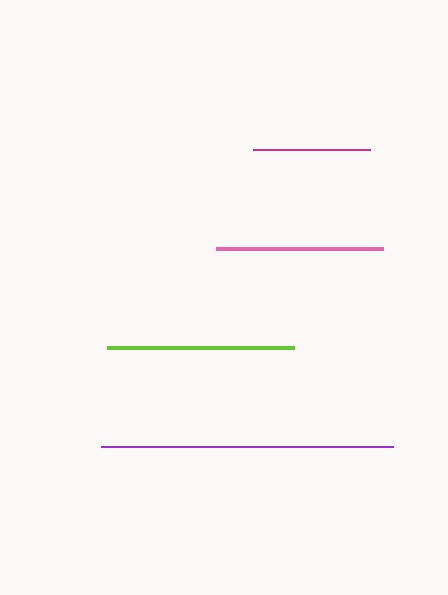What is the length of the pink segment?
The pink segment is approximately 167 pixels long.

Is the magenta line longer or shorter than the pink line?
The pink line is longer than the magenta line.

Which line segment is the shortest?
The magenta line is the shortest at approximately 118 pixels.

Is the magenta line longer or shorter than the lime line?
The lime line is longer than the magenta line.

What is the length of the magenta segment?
The magenta segment is approximately 118 pixels long.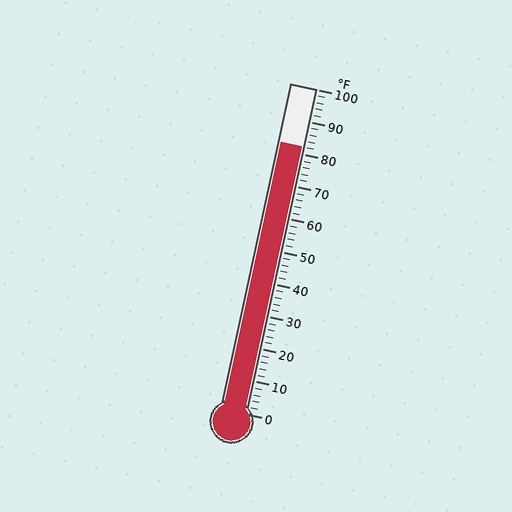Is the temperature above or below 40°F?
The temperature is above 40°F.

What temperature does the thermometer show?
The thermometer shows approximately 82°F.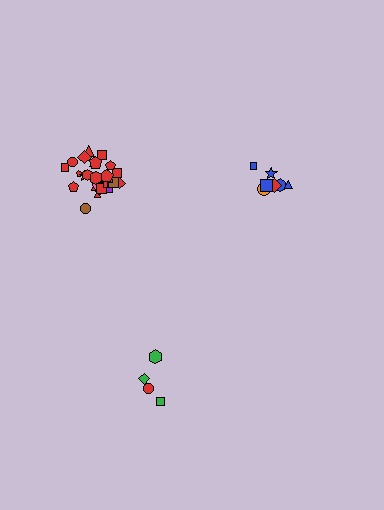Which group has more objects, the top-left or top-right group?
The top-left group.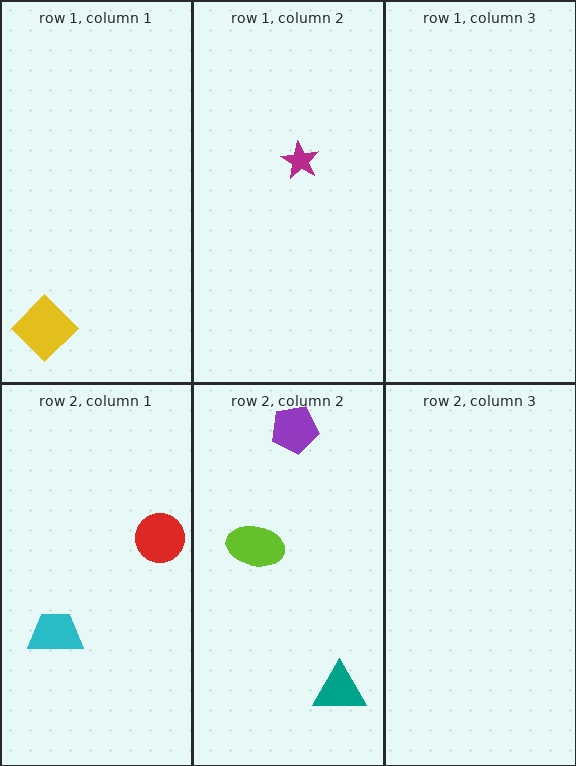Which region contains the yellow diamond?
The row 1, column 1 region.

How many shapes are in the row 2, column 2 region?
3.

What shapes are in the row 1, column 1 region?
The yellow diamond.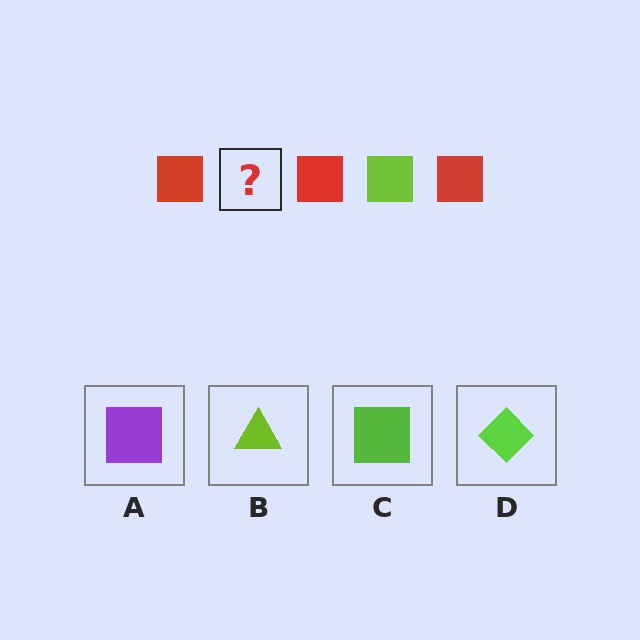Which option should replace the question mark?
Option C.